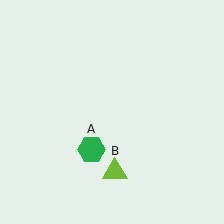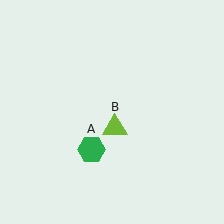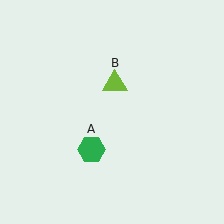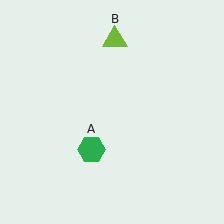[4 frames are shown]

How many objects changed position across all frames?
1 object changed position: lime triangle (object B).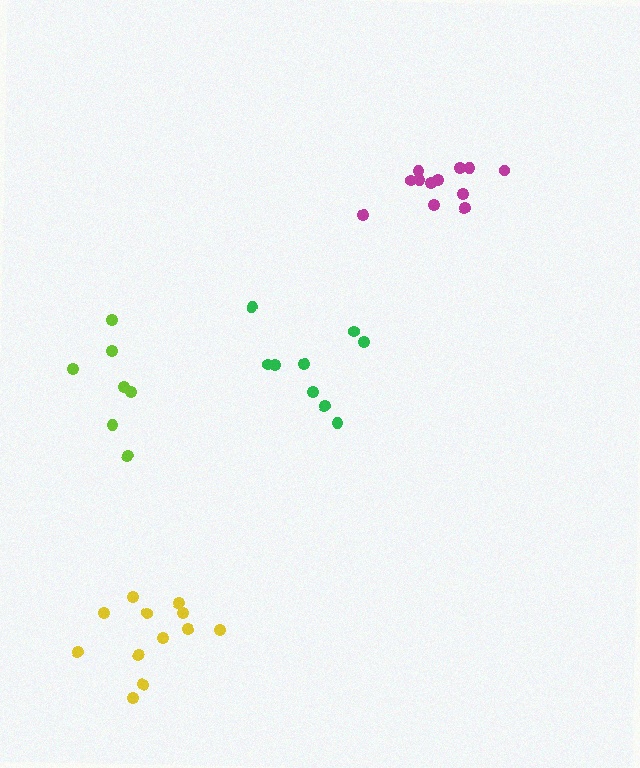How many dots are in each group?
Group 1: 7 dots, Group 2: 9 dots, Group 3: 12 dots, Group 4: 12 dots (40 total).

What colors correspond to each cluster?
The clusters are colored: lime, green, magenta, yellow.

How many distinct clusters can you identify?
There are 4 distinct clusters.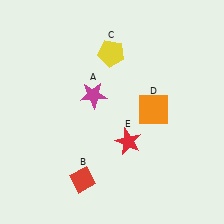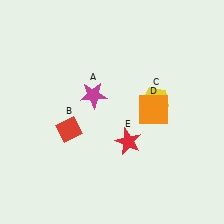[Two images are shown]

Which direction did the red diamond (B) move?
The red diamond (B) moved up.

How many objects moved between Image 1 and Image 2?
2 objects moved between the two images.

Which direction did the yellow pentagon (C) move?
The yellow pentagon (C) moved down.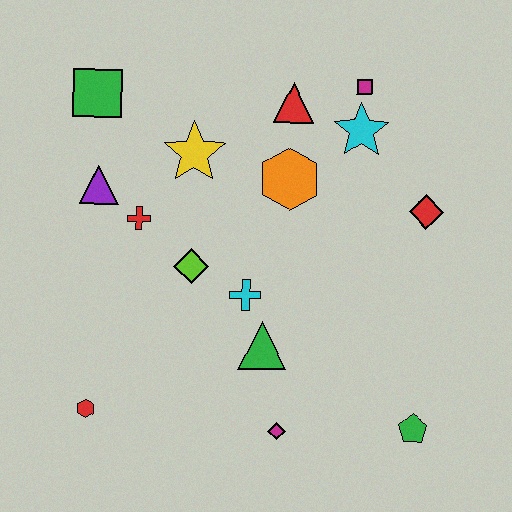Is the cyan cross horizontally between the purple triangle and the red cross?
No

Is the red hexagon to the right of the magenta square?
No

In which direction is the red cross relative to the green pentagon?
The red cross is to the left of the green pentagon.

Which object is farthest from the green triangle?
The green square is farthest from the green triangle.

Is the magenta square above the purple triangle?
Yes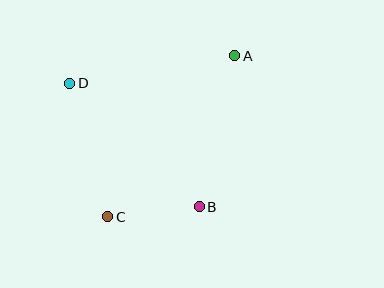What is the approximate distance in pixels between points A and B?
The distance between A and B is approximately 155 pixels.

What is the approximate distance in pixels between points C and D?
The distance between C and D is approximately 139 pixels.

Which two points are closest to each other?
Points B and C are closest to each other.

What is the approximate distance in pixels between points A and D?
The distance between A and D is approximately 167 pixels.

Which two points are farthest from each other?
Points A and C are farthest from each other.